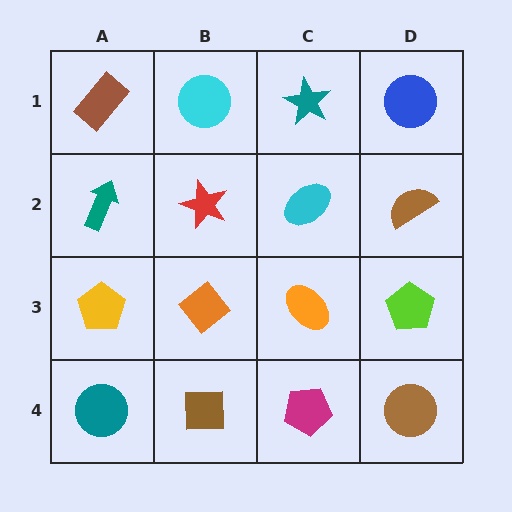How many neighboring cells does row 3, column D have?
3.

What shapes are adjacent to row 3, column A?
A teal arrow (row 2, column A), a teal circle (row 4, column A), an orange diamond (row 3, column B).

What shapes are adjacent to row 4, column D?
A lime pentagon (row 3, column D), a magenta pentagon (row 4, column C).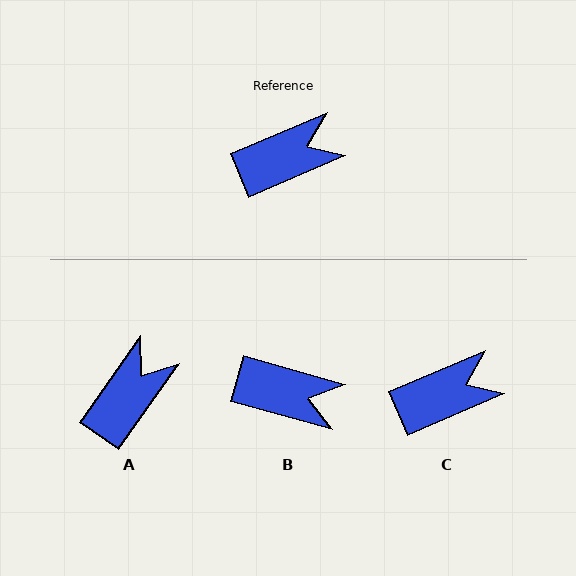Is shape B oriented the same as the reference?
No, it is off by about 39 degrees.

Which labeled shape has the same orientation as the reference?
C.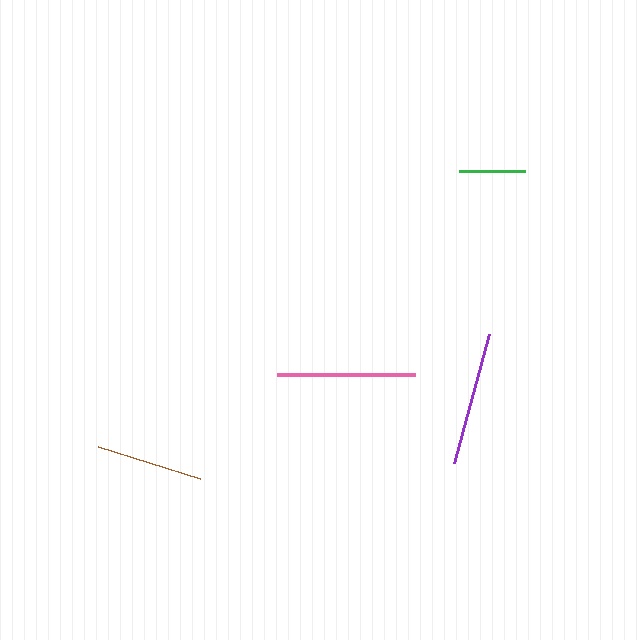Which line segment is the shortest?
The green line is the shortest at approximately 66 pixels.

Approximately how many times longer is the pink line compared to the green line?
The pink line is approximately 2.1 times the length of the green line.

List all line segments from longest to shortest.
From longest to shortest: pink, purple, brown, green.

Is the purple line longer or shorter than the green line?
The purple line is longer than the green line.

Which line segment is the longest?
The pink line is the longest at approximately 138 pixels.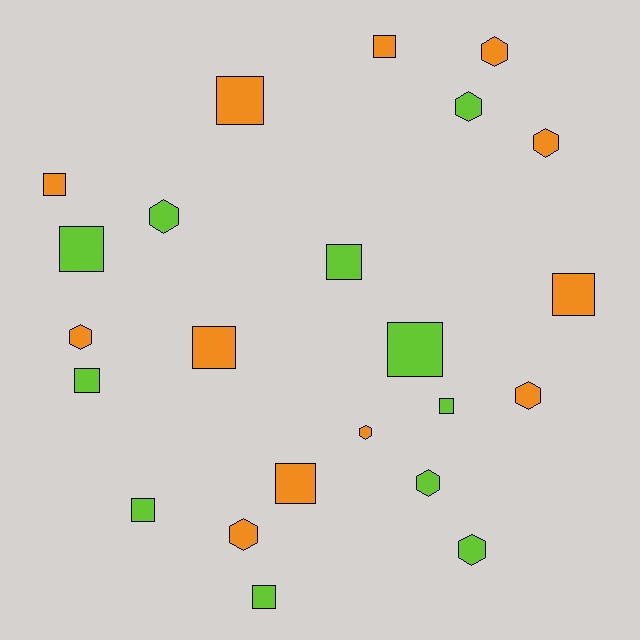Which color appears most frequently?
Orange, with 12 objects.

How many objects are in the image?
There are 23 objects.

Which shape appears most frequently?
Square, with 13 objects.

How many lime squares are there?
There are 7 lime squares.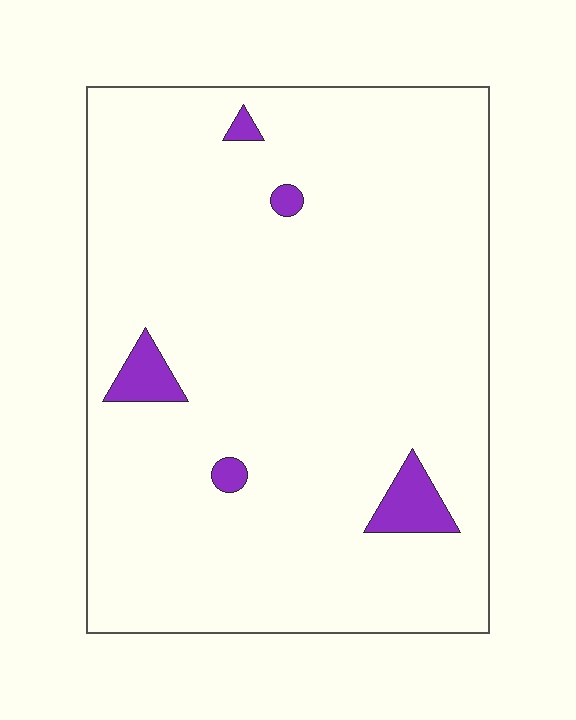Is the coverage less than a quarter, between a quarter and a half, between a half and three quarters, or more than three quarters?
Less than a quarter.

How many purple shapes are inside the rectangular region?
5.